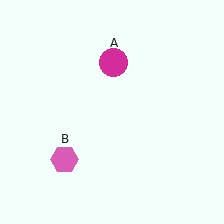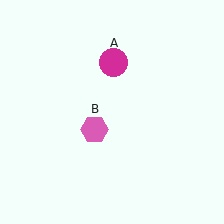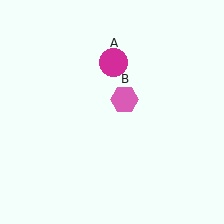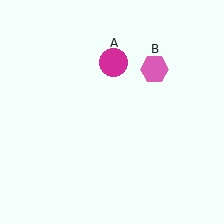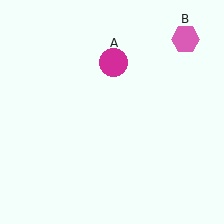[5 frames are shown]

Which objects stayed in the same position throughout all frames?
Magenta circle (object A) remained stationary.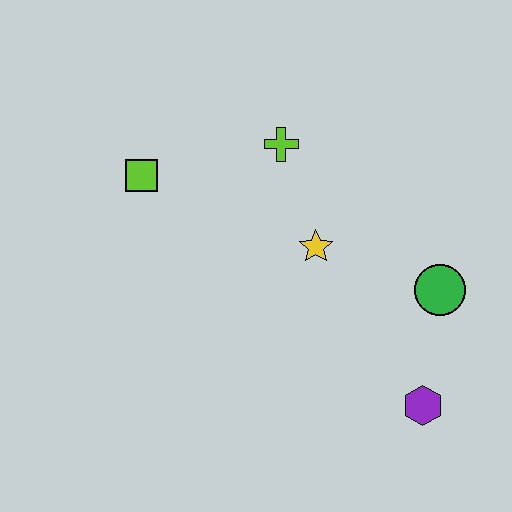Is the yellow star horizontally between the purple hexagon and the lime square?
Yes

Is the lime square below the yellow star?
No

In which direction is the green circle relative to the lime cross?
The green circle is to the right of the lime cross.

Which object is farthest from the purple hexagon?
The lime square is farthest from the purple hexagon.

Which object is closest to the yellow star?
The lime cross is closest to the yellow star.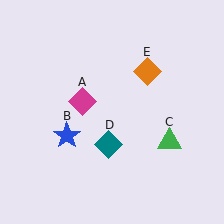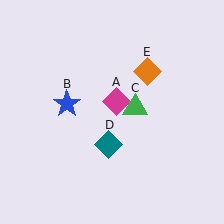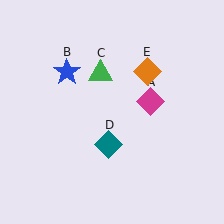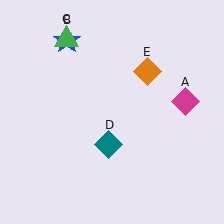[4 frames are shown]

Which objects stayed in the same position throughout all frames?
Teal diamond (object D) and orange diamond (object E) remained stationary.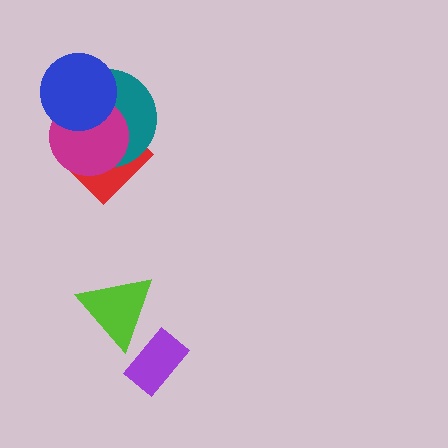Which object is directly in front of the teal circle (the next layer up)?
The magenta circle is directly in front of the teal circle.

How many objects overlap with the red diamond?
3 objects overlap with the red diamond.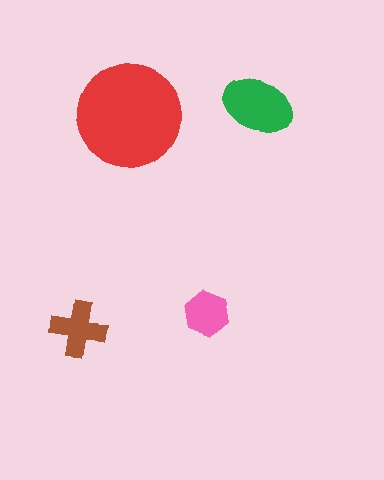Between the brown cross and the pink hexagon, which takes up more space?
The brown cross.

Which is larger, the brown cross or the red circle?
The red circle.